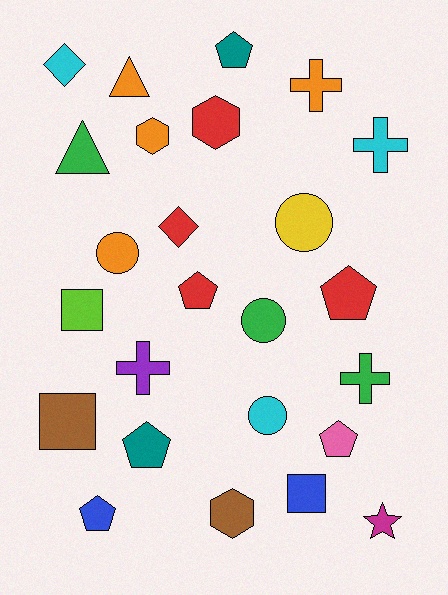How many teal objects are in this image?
There are 2 teal objects.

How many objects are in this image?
There are 25 objects.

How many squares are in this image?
There are 3 squares.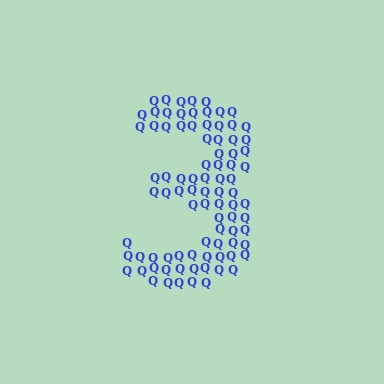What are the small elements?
The small elements are letter Q's.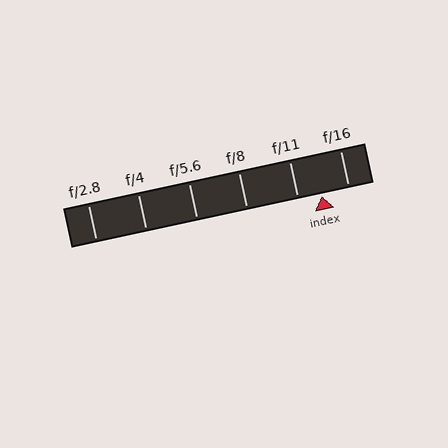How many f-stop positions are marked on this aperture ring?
There are 6 f-stop positions marked.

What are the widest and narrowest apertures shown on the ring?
The widest aperture shown is f/2.8 and the narrowest is f/16.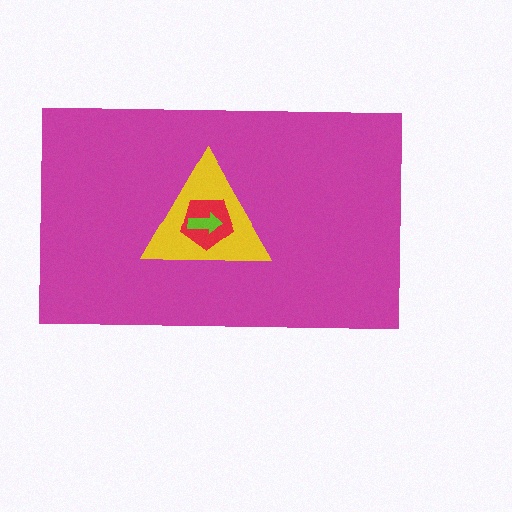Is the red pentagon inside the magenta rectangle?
Yes.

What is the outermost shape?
The magenta rectangle.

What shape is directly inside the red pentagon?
The lime arrow.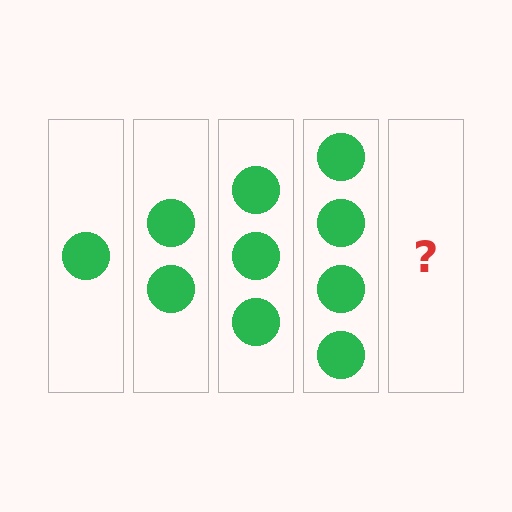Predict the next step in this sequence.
The next step is 5 circles.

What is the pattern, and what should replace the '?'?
The pattern is that each step adds one more circle. The '?' should be 5 circles.